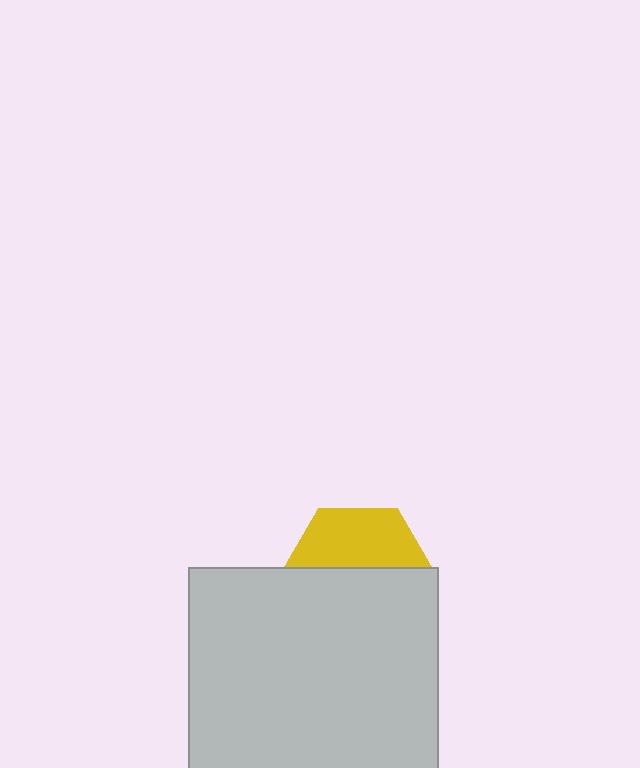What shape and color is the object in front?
The object in front is a light gray square.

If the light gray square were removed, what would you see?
You would see the complete yellow hexagon.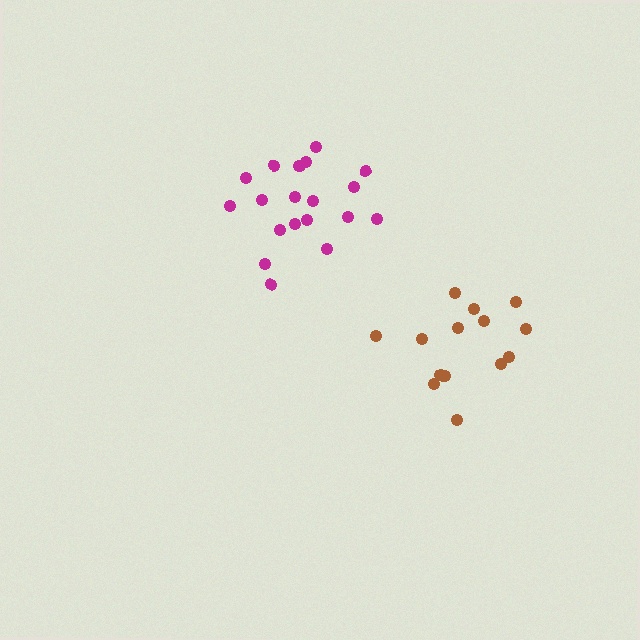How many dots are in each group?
Group 1: 15 dots, Group 2: 19 dots (34 total).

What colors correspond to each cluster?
The clusters are colored: brown, magenta.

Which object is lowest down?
The brown cluster is bottommost.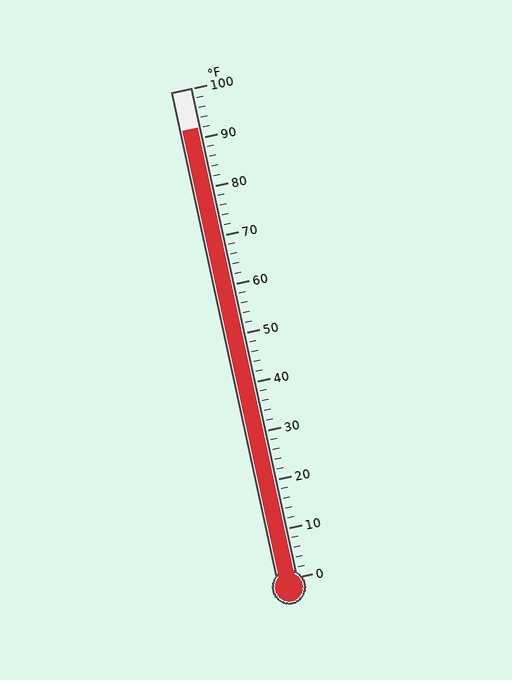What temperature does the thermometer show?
The thermometer shows approximately 92°F.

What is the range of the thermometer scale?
The thermometer scale ranges from 0°F to 100°F.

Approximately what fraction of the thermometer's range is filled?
The thermometer is filled to approximately 90% of its range.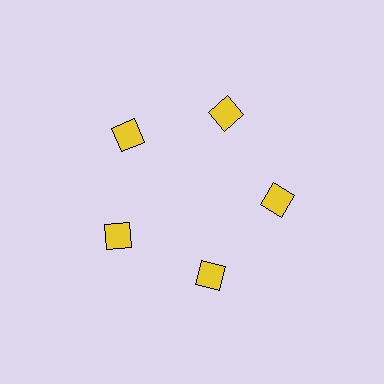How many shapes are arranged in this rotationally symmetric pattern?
There are 5 shapes, arranged in 5 groups of 1.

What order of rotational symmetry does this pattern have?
This pattern has 5-fold rotational symmetry.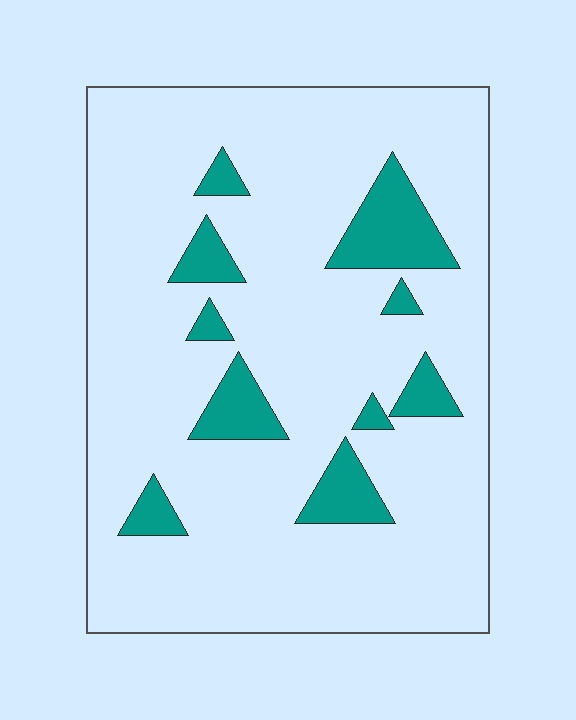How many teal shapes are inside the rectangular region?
10.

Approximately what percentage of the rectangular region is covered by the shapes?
Approximately 15%.